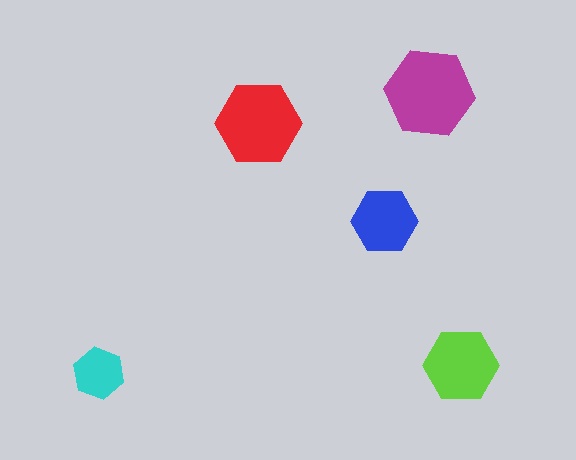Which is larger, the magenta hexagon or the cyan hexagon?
The magenta one.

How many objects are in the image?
There are 5 objects in the image.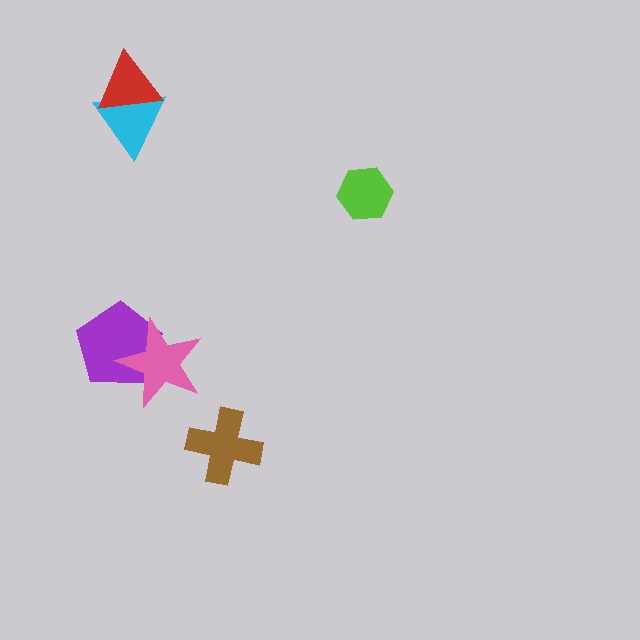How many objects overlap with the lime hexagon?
0 objects overlap with the lime hexagon.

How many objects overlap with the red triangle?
1 object overlaps with the red triangle.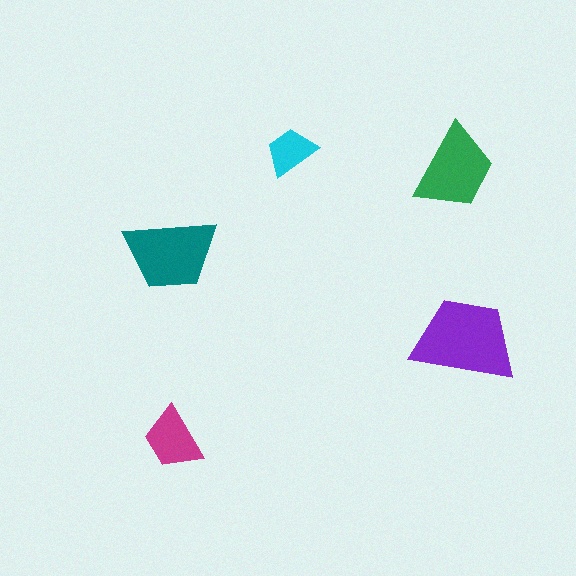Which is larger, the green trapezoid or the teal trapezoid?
The teal one.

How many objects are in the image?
There are 5 objects in the image.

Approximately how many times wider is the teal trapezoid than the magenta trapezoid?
About 1.5 times wider.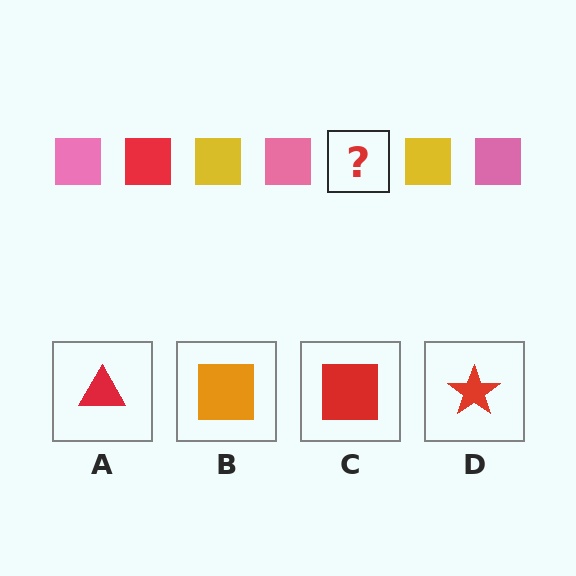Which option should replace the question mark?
Option C.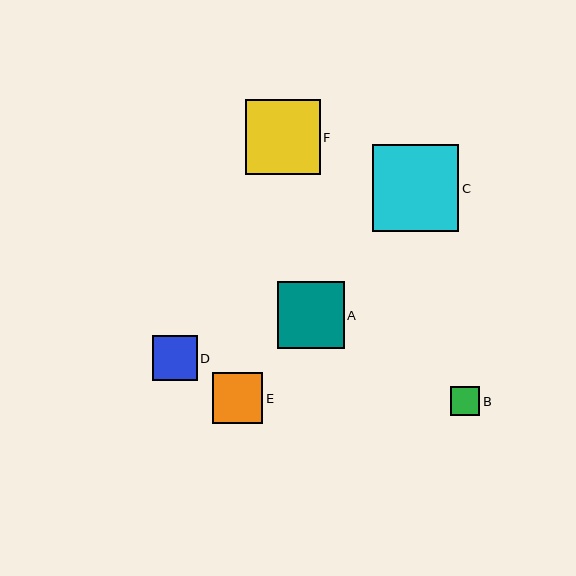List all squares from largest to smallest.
From largest to smallest: C, F, A, E, D, B.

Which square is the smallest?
Square B is the smallest with a size of approximately 29 pixels.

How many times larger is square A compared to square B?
Square A is approximately 2.3 times the size of square B.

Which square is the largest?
Square C is the largest with a size of approximately 87 pixels.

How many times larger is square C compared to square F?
Square C is approximately 1.2 times the size of square F.